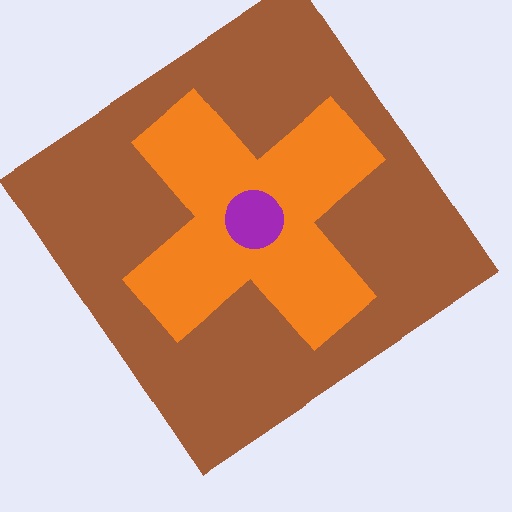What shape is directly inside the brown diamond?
The orange cross.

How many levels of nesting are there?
3.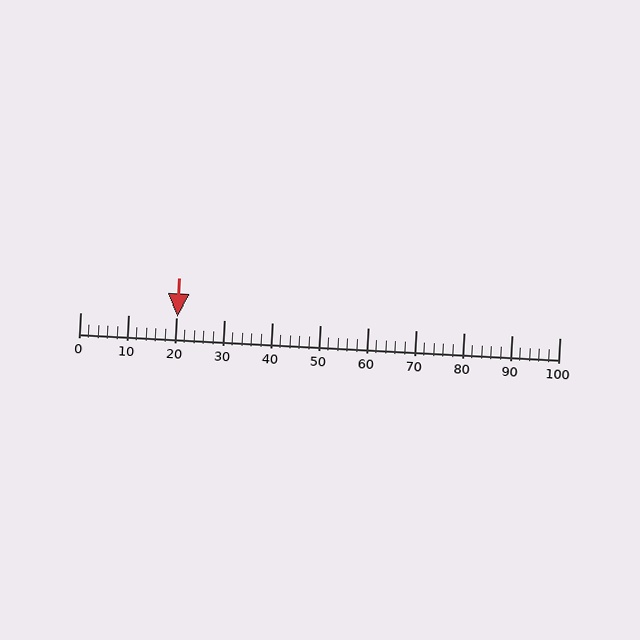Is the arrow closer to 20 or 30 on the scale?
The arrow is closer to 20.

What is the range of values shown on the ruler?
The ruler shows values from 0 to 100.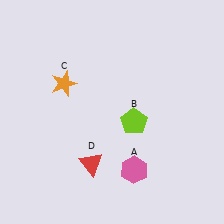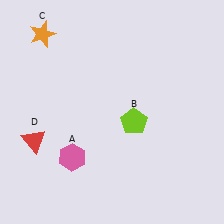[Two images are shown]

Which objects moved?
The objects that moved are: the pink hexagon (A), the orange star (C), the red triangle (D).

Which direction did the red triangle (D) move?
The red triangle (D) moved left.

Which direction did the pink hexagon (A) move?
The pink hexagon (A) moved left.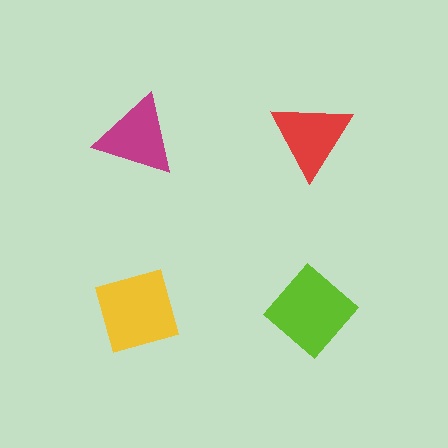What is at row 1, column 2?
A red triangle.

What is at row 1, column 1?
A magenta triangle.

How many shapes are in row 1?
2 shapes.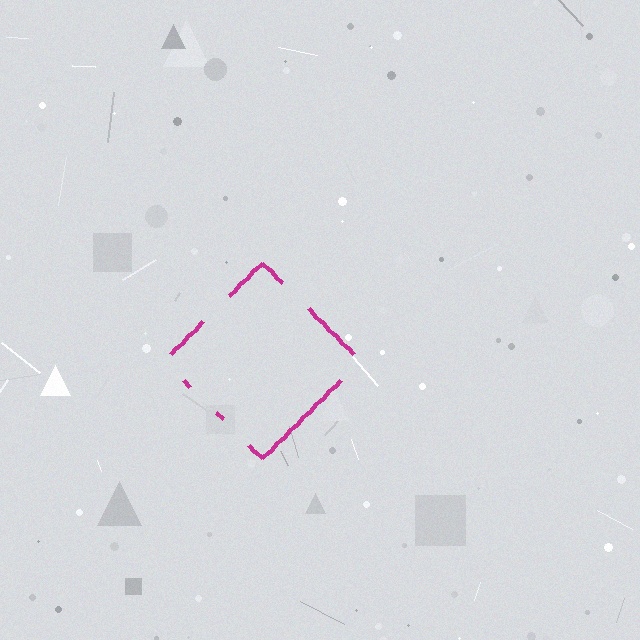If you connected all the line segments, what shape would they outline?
They would outline a diamond.